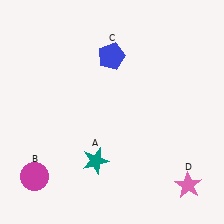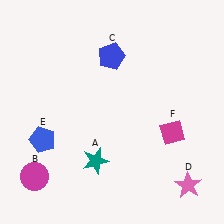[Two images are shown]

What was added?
A blue pentagon (E), a magenta diamond (F) were added in Image 2.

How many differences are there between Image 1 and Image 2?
There are 2 differences between the two images.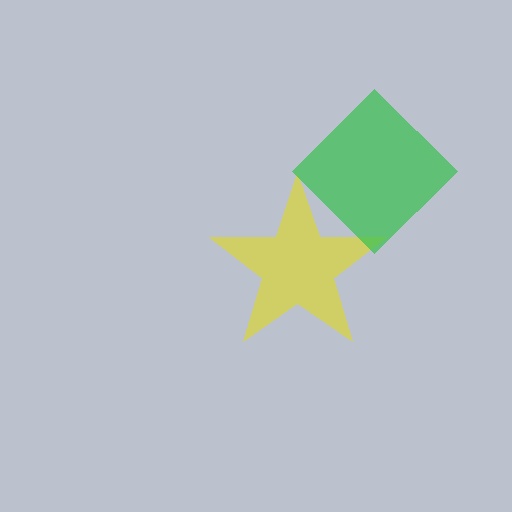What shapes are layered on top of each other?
The layered shapes are: a yellow star, a green diamond.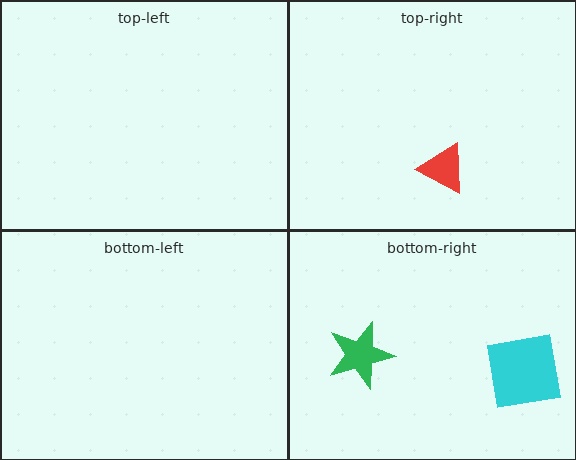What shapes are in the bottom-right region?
The green star, the cyan square.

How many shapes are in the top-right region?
1.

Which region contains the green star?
The bottom-right region.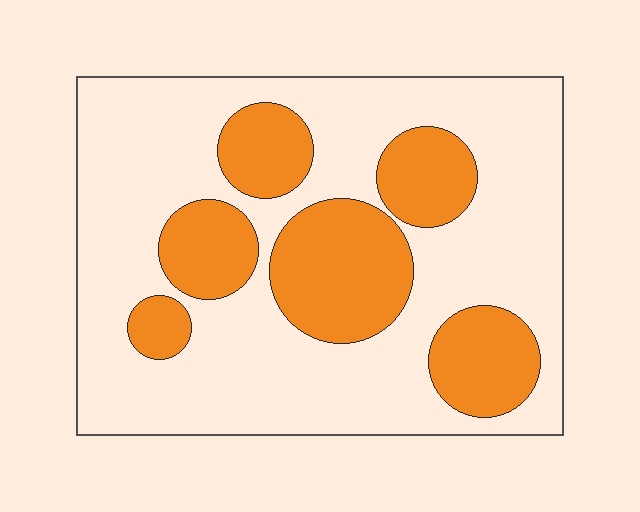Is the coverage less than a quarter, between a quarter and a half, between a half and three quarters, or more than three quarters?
Between a quarter and a half.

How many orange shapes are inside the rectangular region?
6.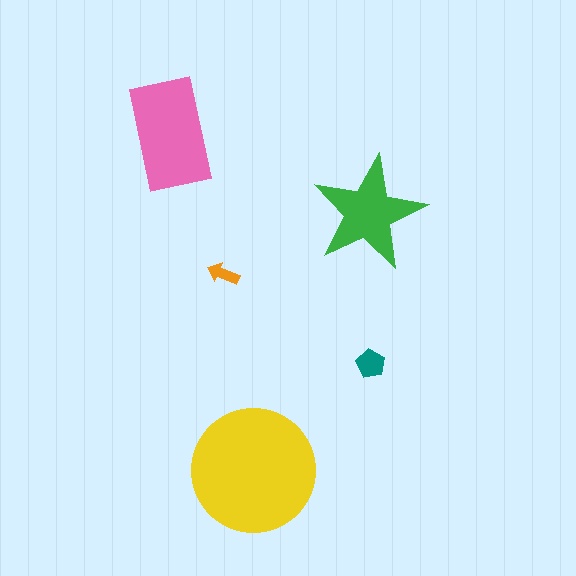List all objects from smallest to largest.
The orange arrow, the teal pentagon, the green star, the pink rectangle, the yellow circle.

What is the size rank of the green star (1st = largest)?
3rd.